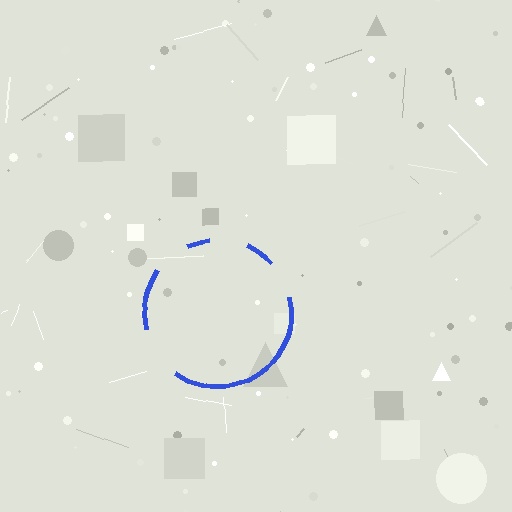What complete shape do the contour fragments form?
The contour fragments form a circle.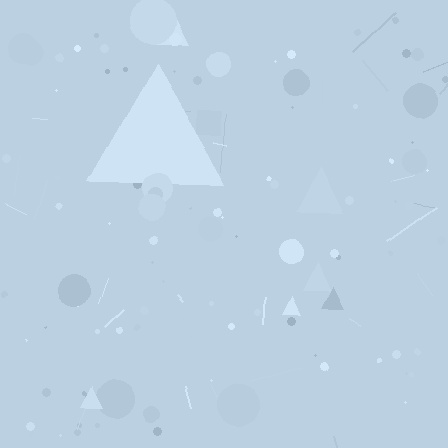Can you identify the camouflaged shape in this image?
The camouflaged shape is a triangle.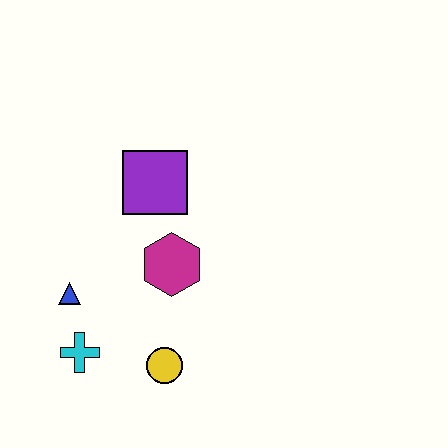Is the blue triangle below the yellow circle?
No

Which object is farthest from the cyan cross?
The purple square is farthest from the cyan cross.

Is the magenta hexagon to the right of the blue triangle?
Yes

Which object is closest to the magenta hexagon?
The purple square is closest to the magenta hexagon.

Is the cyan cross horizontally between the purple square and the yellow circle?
No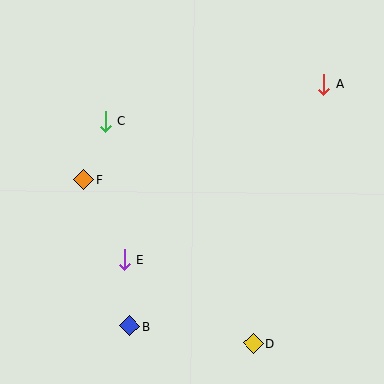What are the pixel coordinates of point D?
Point D is at (253, 344).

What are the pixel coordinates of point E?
Point E is at (125, 260).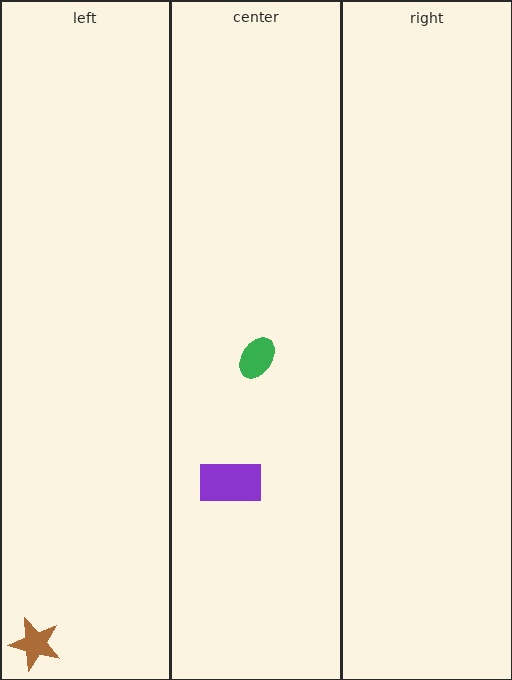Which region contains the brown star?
The left region.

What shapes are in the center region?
The purple rectangle, the green ellipse.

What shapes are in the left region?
The brown star.